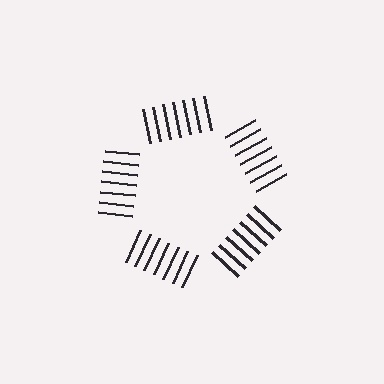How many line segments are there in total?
35 — 7 along each of the 5 edges.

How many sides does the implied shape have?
5 sides — the line-ends trace a pentagon.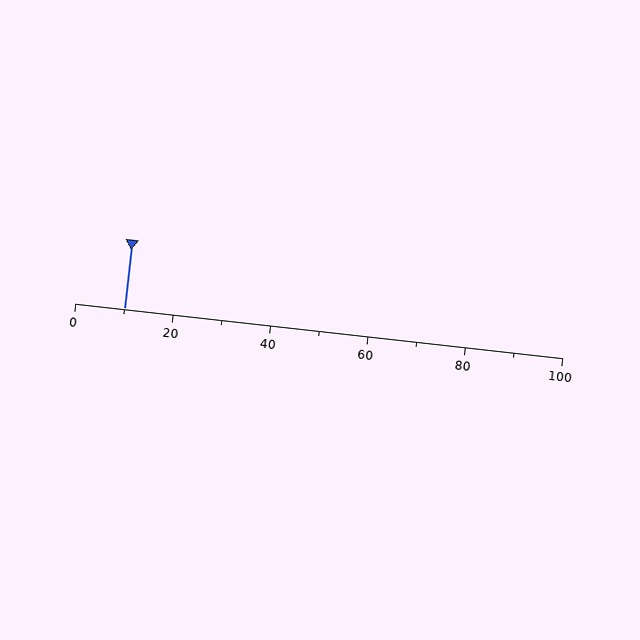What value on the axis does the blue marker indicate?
The marker indicates approximately 10.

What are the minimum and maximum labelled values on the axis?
The axis runs from 0 to 100.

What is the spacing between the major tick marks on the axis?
The major ticks are spaced 20 apart.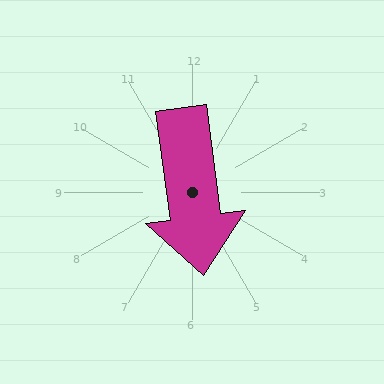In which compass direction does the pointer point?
South.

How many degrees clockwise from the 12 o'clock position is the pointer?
Approximately 172 degrees.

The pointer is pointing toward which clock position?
Roughly 6 o'clock.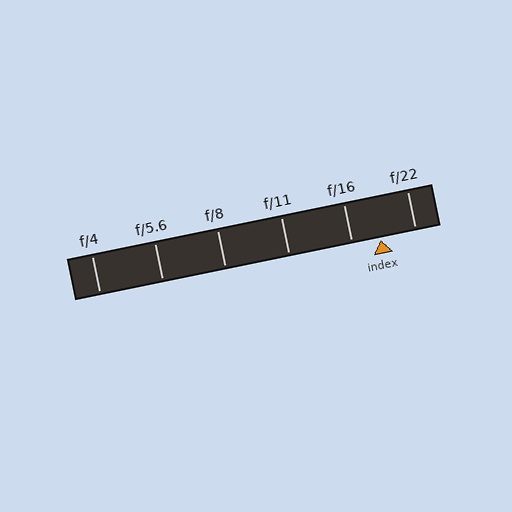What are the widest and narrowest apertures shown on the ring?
The widest aperture shown is f/4 and the narrowest is f/22.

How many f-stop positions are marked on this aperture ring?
There are 6 f-stop positions marked.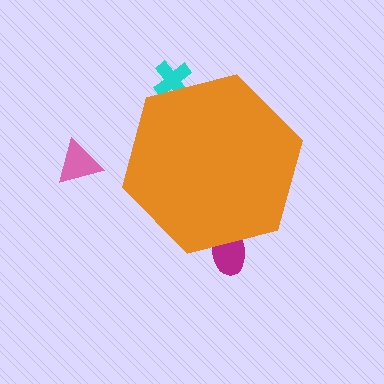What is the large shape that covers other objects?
An orange hexagon.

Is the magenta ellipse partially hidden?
Yes, the magenta ellipse is partially hidden behind the orange hexagon.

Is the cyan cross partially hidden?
Yes, the cyan cross is partially hidden behind the orange hexagon.